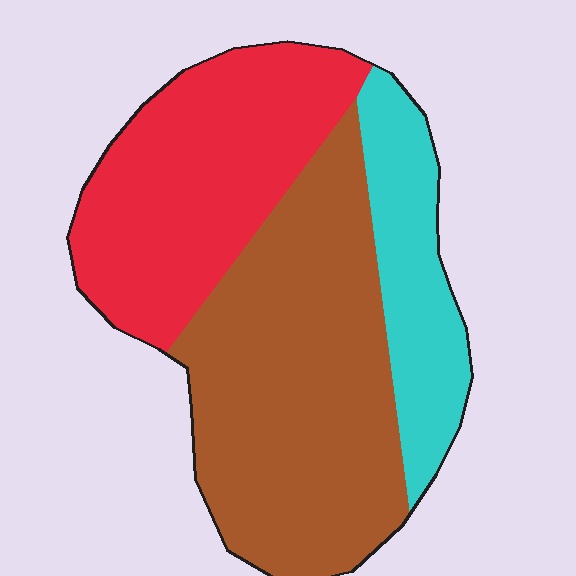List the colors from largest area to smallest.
From largest to smallest: brown, red, cyan.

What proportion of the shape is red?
Red takes up between a third and a half of the shape.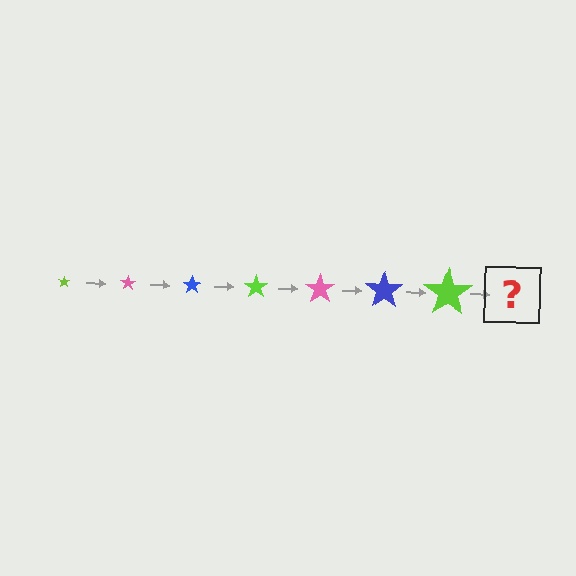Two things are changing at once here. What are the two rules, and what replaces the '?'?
The two rules are that the star grows larger each step and the color cycles through lime, pink, and blue. The '?' should be a pink star, larger than the previous one.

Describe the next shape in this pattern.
It should be a pink star, larger than the previous one.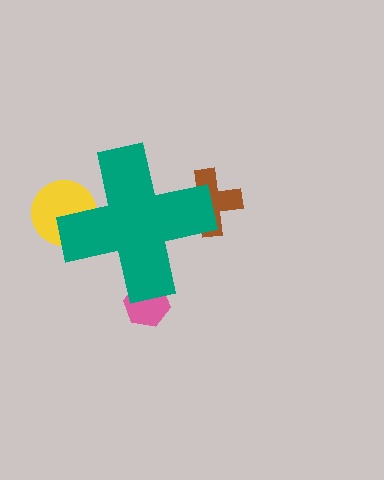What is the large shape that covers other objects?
A teal cross.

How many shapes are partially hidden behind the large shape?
3 shapes are partially hidden.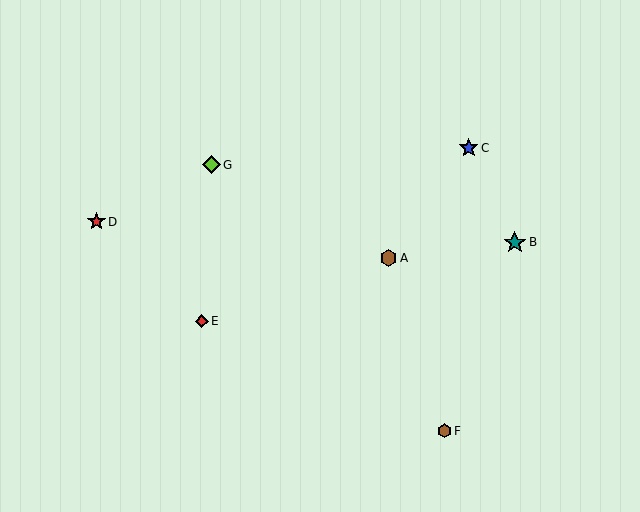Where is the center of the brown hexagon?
The center of the brown hexagon is at (444, 431).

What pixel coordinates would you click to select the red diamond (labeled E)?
Click at (202, 321) to select the red diamond E.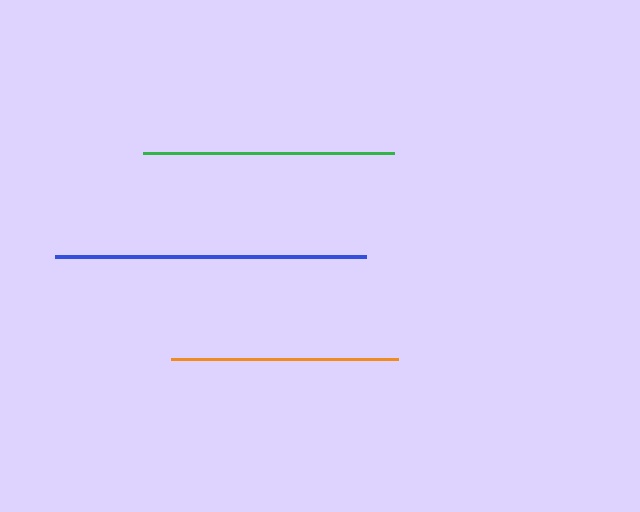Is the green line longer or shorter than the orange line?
The green line is longer than the orange line.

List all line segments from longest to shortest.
From longest to shortest: blue, green, orange.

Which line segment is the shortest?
The orange line is the shortest at approximately 227 pixels.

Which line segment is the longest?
The blue line is the longest at approximately 311 pixels.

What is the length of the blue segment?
The blue segment is approximately 311 pixels long.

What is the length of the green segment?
The green segment is approximately 251 pixels long.